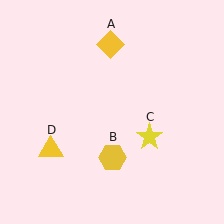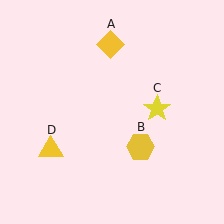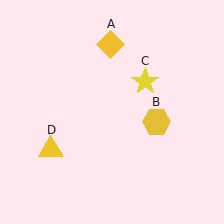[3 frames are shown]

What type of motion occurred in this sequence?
The yellow hexagon (object B), yellow star (object C) rotated counterclockwise around the center of the scene.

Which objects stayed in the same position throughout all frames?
Yellow diamond (object A) and yellow triangle (object D) remained stationary.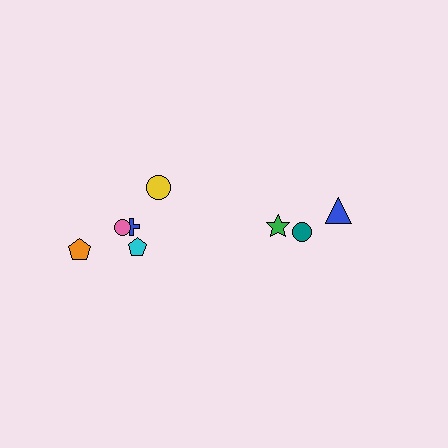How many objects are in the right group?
There are 3 objects.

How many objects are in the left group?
There are 5 objects.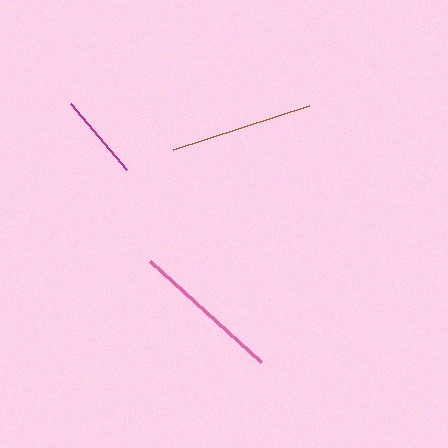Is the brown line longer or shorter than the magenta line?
The brown line is longer than the magenta line.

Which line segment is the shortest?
The magenta line is the shortest at approximately 87 pixels.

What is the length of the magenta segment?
The magenta segment is approximately 87 pixels long.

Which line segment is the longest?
The pink line is the longest at approximately 151 pixels.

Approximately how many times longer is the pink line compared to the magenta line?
The pink line is approximately 1.7 times the length of the magenta line.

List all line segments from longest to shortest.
From longest to shortest: pink, brown, magenta.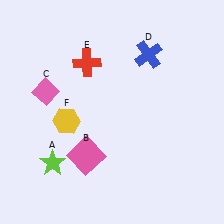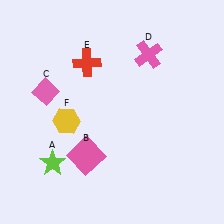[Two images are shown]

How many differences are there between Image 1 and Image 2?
There is 1 difference between the two images.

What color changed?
The cross (D) changed from blue in Image 1 to pink in Image 2.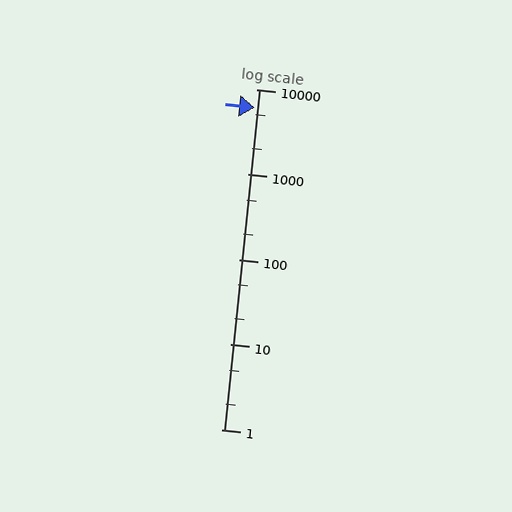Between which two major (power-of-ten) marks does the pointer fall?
The pointer is between 1000 and 10000.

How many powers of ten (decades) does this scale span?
The scale spans 4 decades, from 1 to 10000.